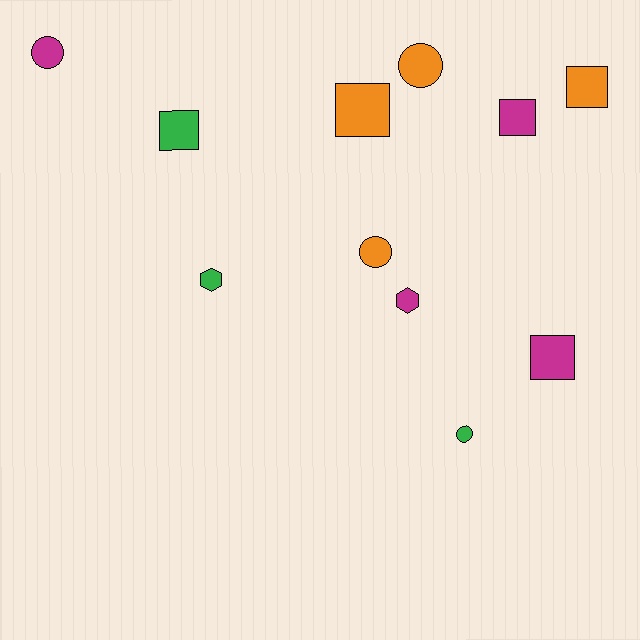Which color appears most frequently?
Magenta, with 4 objects.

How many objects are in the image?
There are 11 objects.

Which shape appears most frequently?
Square, with 5 objects.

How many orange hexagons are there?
There are no orange hexagons.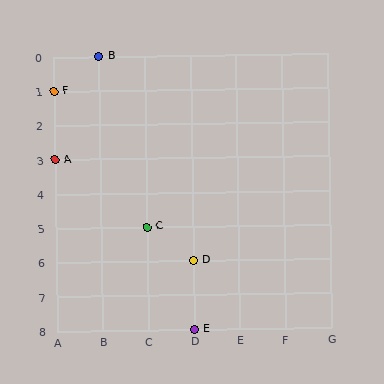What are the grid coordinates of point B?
Point B is at grid coordinates (B, 0).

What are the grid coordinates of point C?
Point C is at grid coordinates (C, 5).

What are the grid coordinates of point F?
Point F is at grid coordinates (A, 1).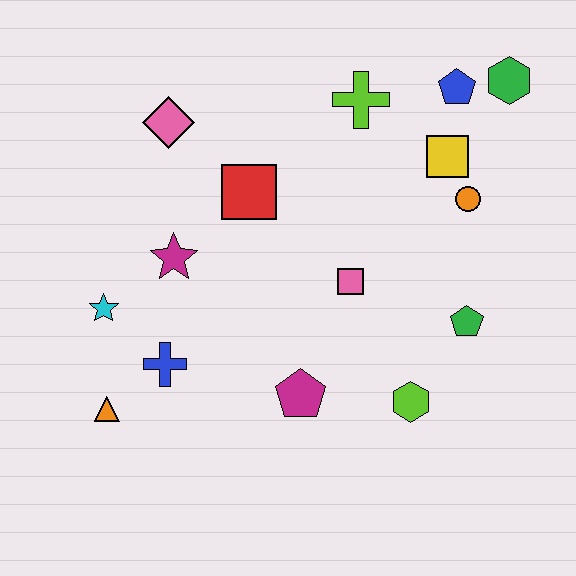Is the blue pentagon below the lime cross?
No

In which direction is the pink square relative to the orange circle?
The pink square is to the left of the orange circle.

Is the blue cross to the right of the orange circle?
No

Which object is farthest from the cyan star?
The green hexagon is farthest from the cyan star.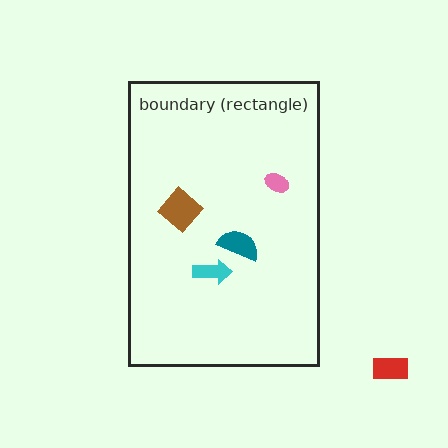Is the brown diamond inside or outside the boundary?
Inside.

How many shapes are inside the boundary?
4 inside, 1 outside.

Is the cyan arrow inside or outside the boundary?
Inside.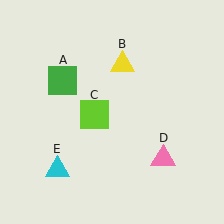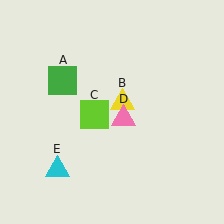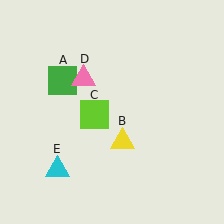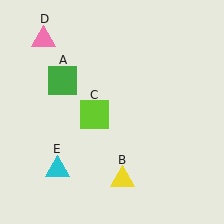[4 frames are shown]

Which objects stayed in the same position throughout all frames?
Green square (object A) and lime square (object C) and cyan triangle (object E) remained stationary.